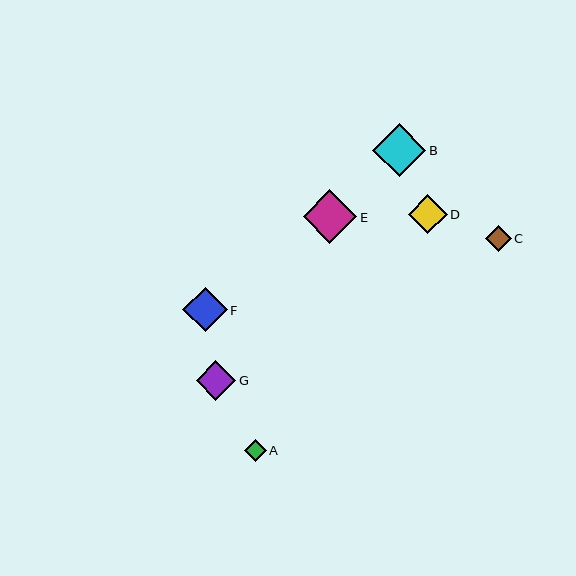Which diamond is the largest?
Diamond E is the largest with a size of approximately 54 pixels.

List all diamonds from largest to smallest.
From largest to smallest: E, B, F, G, D, C, A.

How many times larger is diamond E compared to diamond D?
Diamond E is approximately 1.4 times the size of diamond D.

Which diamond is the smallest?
Diamond A is the smallest with a size of approximately 22 pixels.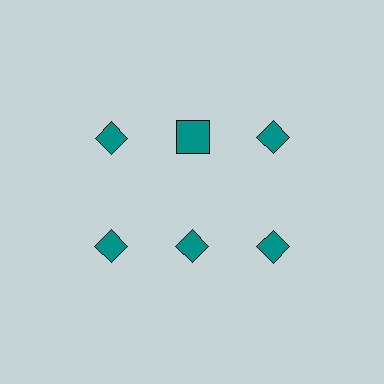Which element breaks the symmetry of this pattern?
The teal square in the top row, second from left column breaks the symmetry. All other shapes are teal diamonds.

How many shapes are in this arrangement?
There are 6 shapes arranged in a grid pattern.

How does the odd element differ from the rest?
It has a different shape: square instead of diamond.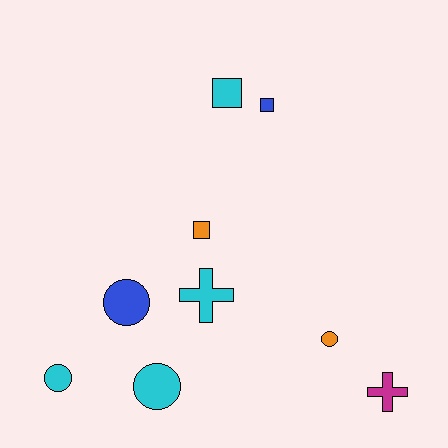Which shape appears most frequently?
Circle, with 4 objects.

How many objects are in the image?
There are 9 objects.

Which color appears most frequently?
Cyan, with 4 objects.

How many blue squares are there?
There is 1 blue square.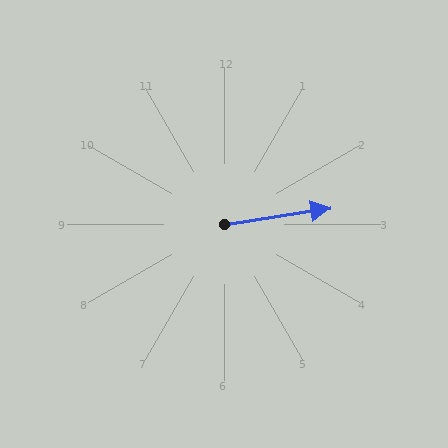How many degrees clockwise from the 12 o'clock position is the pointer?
Approximately 81 degrees.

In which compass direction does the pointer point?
East.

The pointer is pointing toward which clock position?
Roughly 3 o'clock.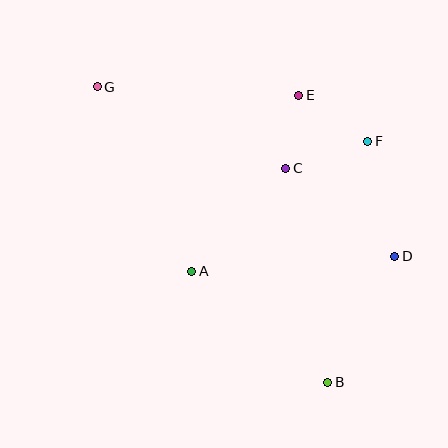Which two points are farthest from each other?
Points B and G are farthest from each other.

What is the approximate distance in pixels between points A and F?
The distance between A and F is approximately 219 pixels.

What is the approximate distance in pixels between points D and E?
The distance between D and E is approximately 187 pixels.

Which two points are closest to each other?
Points C and E are closest to each other.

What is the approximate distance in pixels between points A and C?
The distance between A and C is approximately 139 pixels.